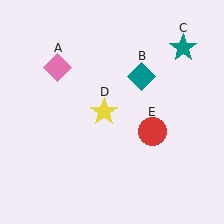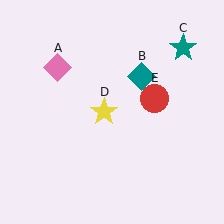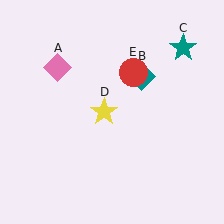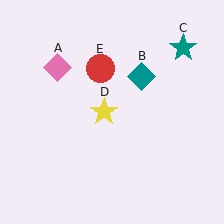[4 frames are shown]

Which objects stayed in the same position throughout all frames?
Pink diamond (object A) and teal diamond (object B) and teal star (object C) and yellow star (object D) remained stationary.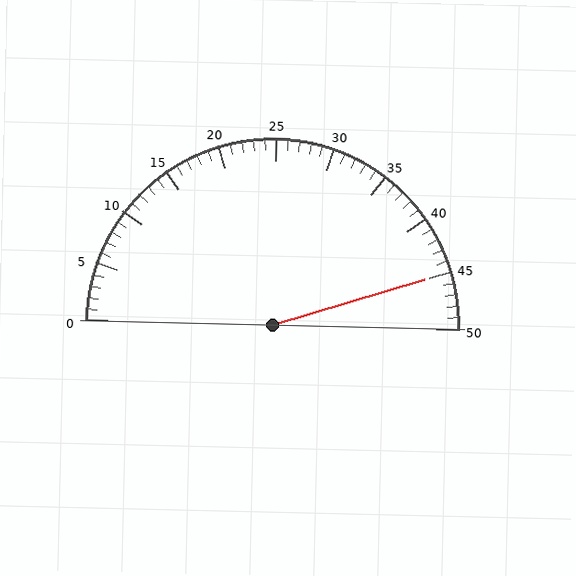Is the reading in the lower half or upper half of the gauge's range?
The reading is in the upper half of the range (0 to 50).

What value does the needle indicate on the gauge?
The needle indicates approximately 45.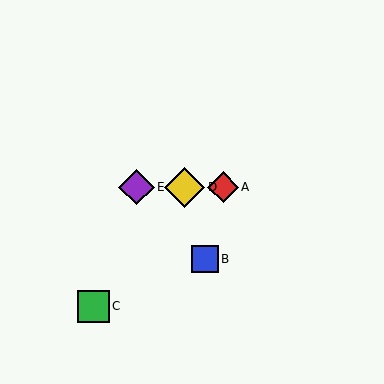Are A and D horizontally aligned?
Yes, both are at y≈187.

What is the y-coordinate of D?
Object D is at y≈187.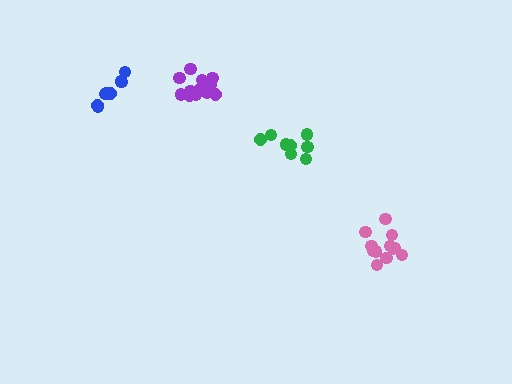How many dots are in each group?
Group 1: 8 dots, Group 2: 8 dots, Group 3: 12 dots, Group 4: 12 dots (40 total).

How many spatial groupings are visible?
There are 4 spatial groupings.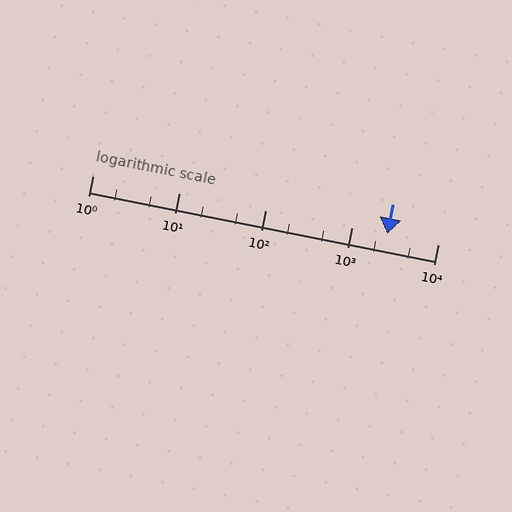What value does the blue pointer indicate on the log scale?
The pointer indicates approximately 2600.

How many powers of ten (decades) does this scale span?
The scale spans 4 decades, from 1 to 10000.